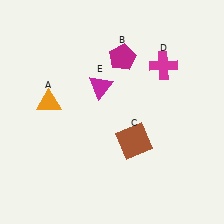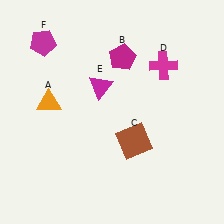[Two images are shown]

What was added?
A magenta pentagon (F) was added in Image 2.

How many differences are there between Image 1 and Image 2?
There is 1 difference between the two images.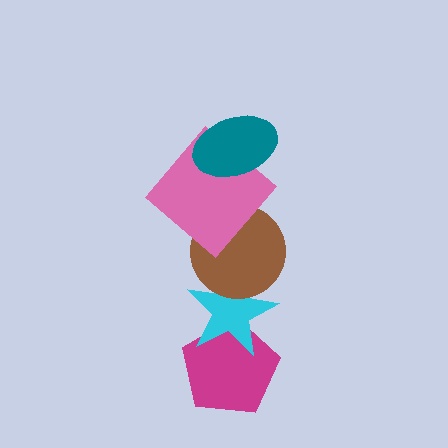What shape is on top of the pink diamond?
The teal ellipse is on top of the pink diamond.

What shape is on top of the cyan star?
The brown circle is on top of the cyan star.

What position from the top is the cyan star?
The cyan star is 4th from the top.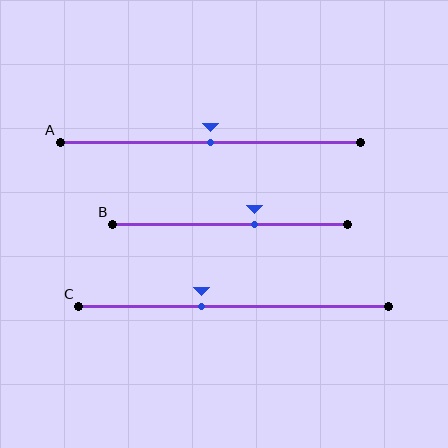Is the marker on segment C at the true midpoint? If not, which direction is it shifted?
No, the marker on segment C is shifted to the left by about 10% of the segment length.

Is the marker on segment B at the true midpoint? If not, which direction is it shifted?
No, the marker on segment B is shifted to the right by about 10% of the segment length.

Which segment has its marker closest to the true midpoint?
Segment A has its marker closest to the true midpoint.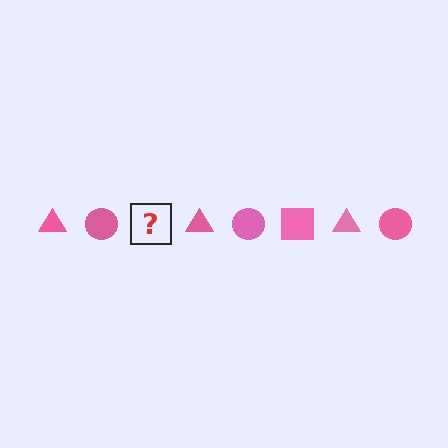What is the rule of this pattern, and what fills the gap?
The rule is that the pattern cycles through triangle, circle, square shapes in pink. The gap should be filled with a pink square.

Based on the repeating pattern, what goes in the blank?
The blank should be a pink square.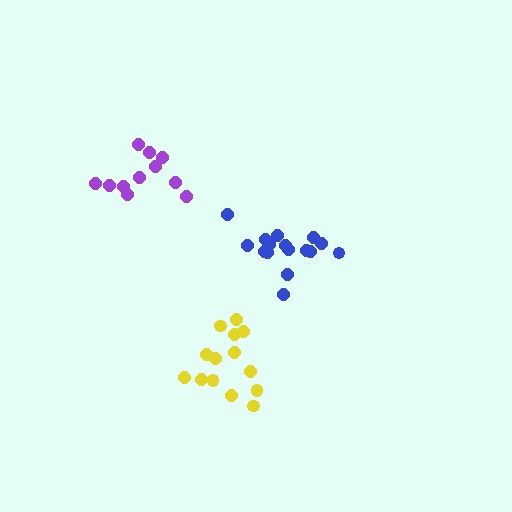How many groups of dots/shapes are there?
There are 3 groups.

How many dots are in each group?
Group 1: 14 dots, Group 2: 16 dots, Group 3: 11 dots (41 total).